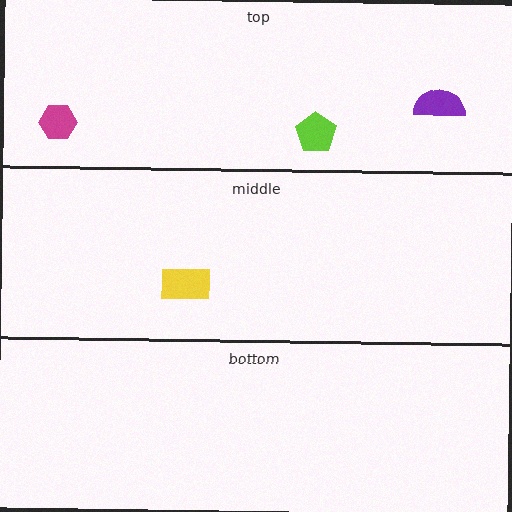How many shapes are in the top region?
3.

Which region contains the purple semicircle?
The top region.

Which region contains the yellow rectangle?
The middle region.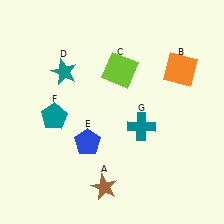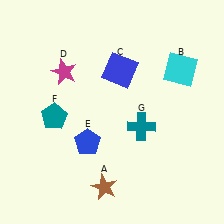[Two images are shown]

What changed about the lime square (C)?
In Image 1, C is lime. In Image 2, it changed to blue.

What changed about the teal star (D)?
In Image 1, D is teal. In Image 2, it changed to magenta.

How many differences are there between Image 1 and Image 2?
There are 3 differences between the two images.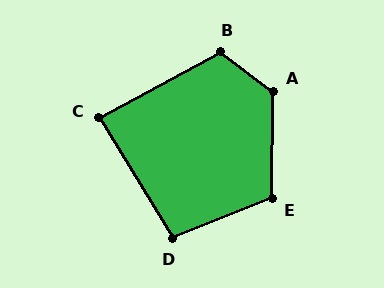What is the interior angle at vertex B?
Approximately 114 degrees (obtuse).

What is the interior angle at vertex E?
Approximately 113 degrees (obtuse).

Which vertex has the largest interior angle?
A, at approximately 127 degrees.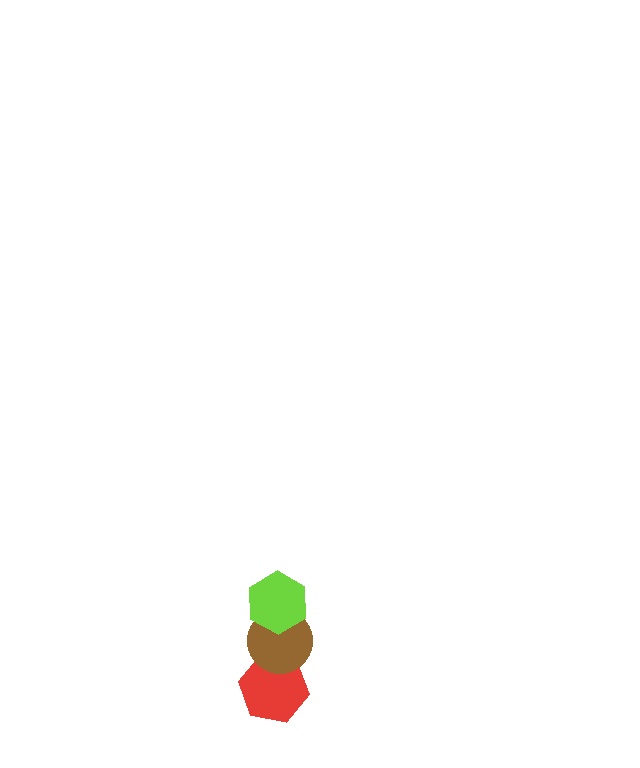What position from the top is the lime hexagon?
The lime hexagon is 1st from the top.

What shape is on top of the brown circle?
The lime hexagon is on top of the brown circle.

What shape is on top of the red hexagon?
The brown circle is on top of the red hexagon.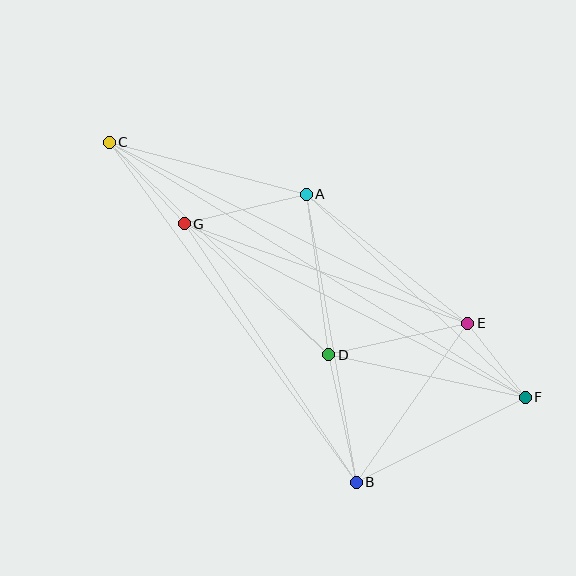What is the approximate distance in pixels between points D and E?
The distance between D and E is approximately 143 pixels.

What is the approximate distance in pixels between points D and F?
The distance between D and F is approximately 201 pixels.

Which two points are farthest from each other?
Points C and F are farthest from each other.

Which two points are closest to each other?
Points E and F are closest to each other.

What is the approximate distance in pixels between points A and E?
The distance between A and E is approximately 207 pixels.